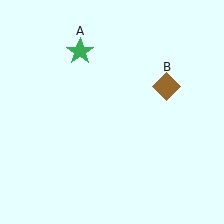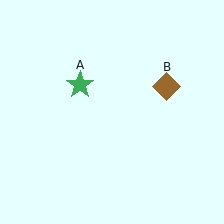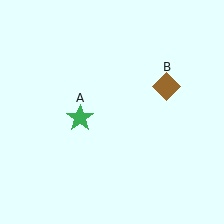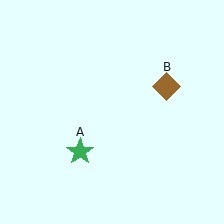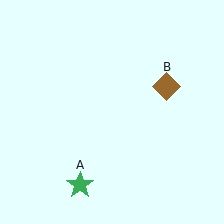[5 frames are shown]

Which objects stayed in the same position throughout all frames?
Brown diamond (object B) remained stationary.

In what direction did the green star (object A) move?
The green star (object A) moved down.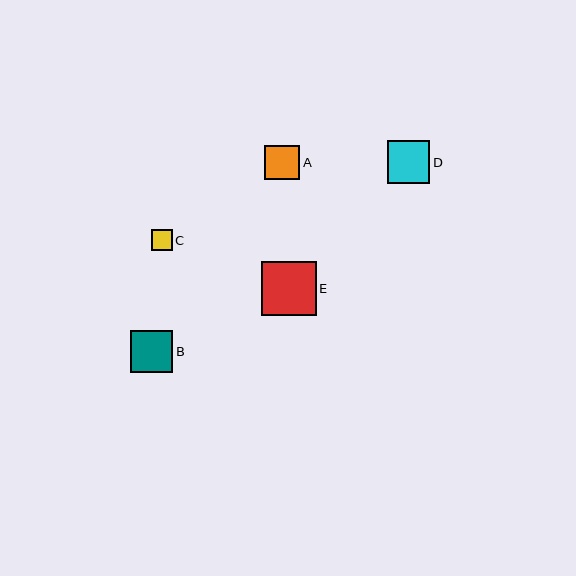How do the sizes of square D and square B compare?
Square D and square B are approximately the same size.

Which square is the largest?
Square E is the largest with a size of approximately 54 pixels.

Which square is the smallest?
Square C is the smallest with a size of approximately 21 pixels.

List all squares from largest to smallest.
From largest to smallest: E, D, B, A, C.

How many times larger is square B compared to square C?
Square B is approximately 2.0 times the size of square C.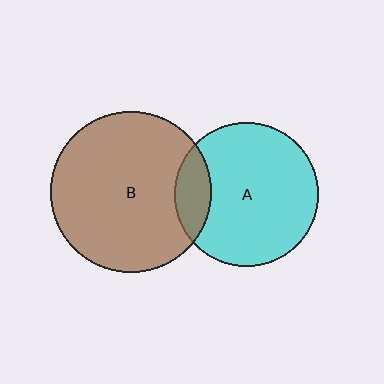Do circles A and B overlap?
Yes.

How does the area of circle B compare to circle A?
Approximately 1.3 times.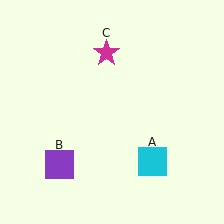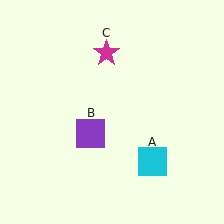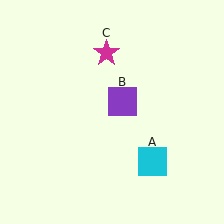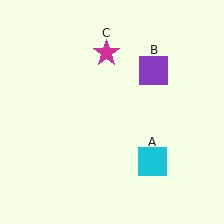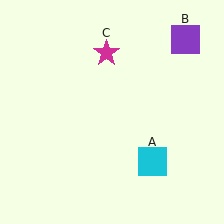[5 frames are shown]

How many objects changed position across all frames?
1 object changed position: purple square (object B).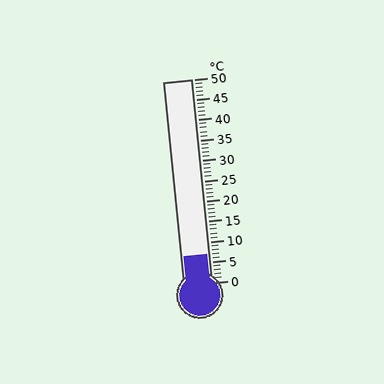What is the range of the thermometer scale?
The thermometer scale ranges from 0°C to 50°C.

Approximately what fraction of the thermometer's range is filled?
The thermometer is filled to approximately 15% of its range.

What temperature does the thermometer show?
The thermometer shows approximately 7°C.